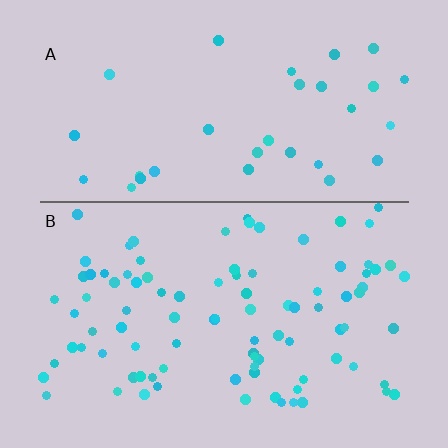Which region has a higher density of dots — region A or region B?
B (the bottom).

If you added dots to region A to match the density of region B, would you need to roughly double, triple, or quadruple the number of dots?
Approximately triple.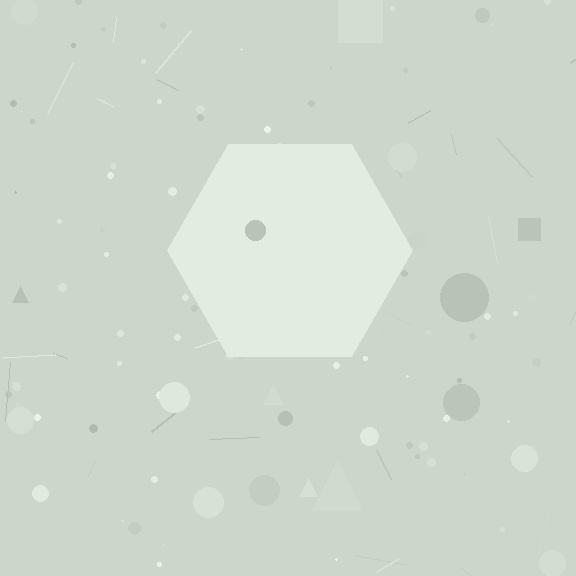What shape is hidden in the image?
A hexagon is hidden in the image.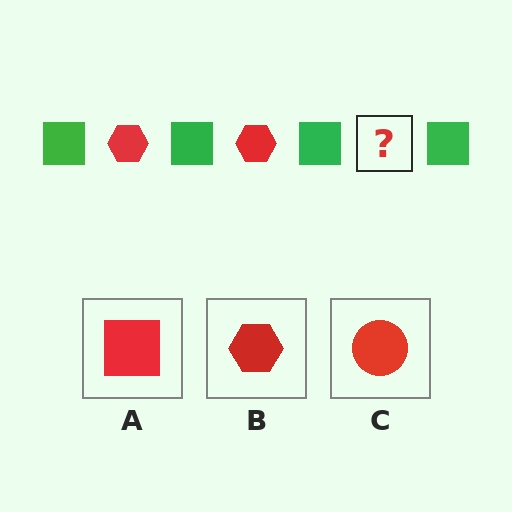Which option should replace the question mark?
Option B.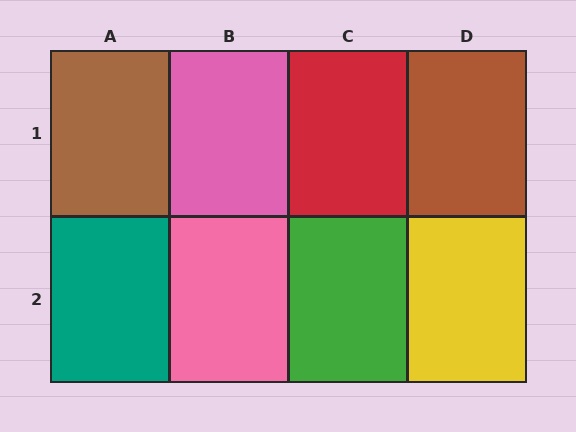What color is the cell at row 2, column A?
Teal.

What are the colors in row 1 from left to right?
Brown, pink, red, brown.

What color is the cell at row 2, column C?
Green.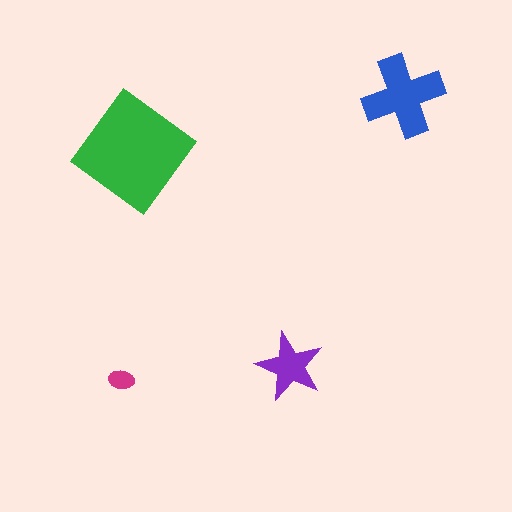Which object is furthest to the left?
The magenta ellipse is leftmost.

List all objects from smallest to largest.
The magenta ellipse, the purple star, the blue cross, the green diamond.